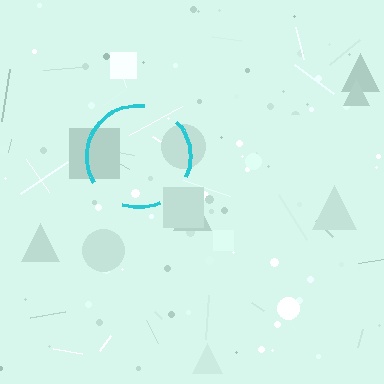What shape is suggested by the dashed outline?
The dashed outline suggests a circle.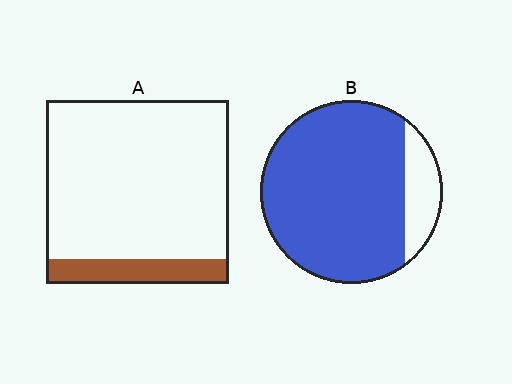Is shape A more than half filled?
No.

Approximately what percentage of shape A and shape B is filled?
A is approximately 15% and B is approximately 85%.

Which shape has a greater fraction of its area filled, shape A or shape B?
Shape B.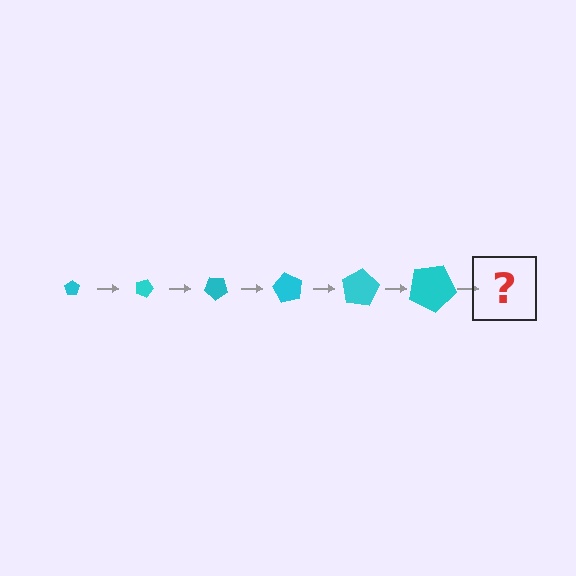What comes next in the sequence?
The next element should be a pentagon, larger than the previous one and rotated 120 degrees from the start.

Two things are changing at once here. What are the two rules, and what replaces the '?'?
The two rules are that the pentagon grows larger each step and it rotates 20 degrees each step. The '?' should be a pentagon, larger than the previous one and rotated 120 degrees from the start.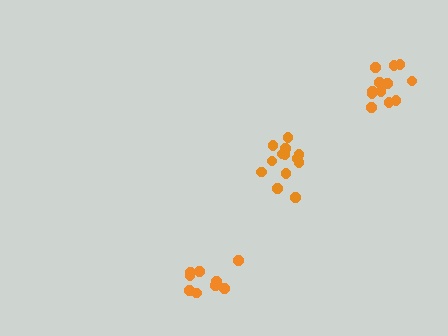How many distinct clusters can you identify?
There are 3 distinct clusters.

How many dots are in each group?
Group 1: 13 dots, Group 2: 12 dots, Group 3: 10 dots (35 total).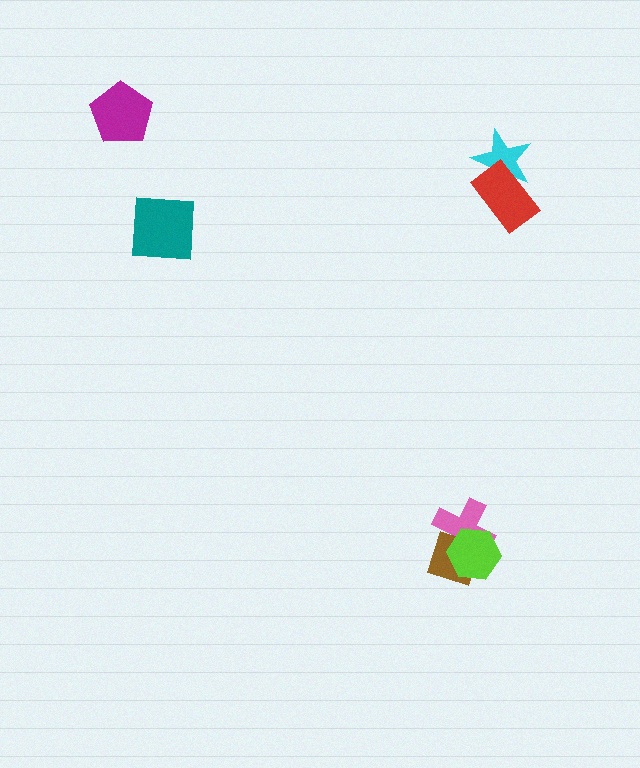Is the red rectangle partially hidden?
No, no other shape covers it.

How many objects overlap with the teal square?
0 objects overlap with the teal square.